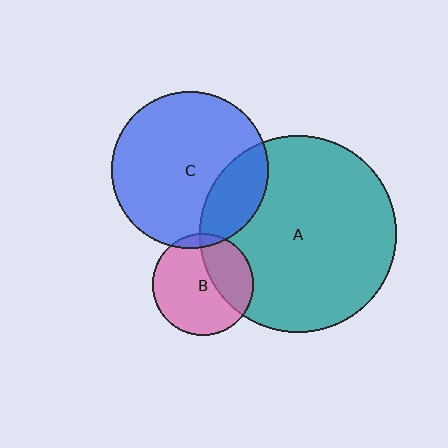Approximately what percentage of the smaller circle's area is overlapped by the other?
Approximately 25%.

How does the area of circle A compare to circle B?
Approximately 3.8 times.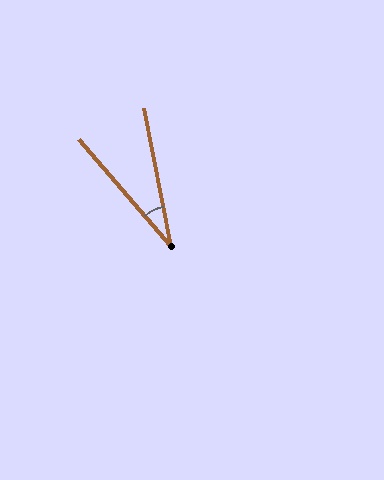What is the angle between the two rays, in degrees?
Approximately 30 degrees.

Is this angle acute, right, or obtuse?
It is acute.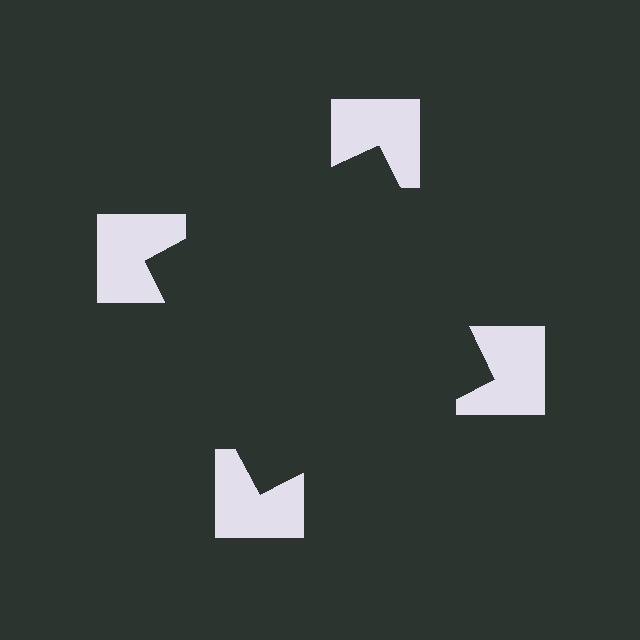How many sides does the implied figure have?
4 sides.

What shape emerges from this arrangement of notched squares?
An illusory square — its edges are inferred from the aligned wedge cuts in the notched squares, not physically drawn.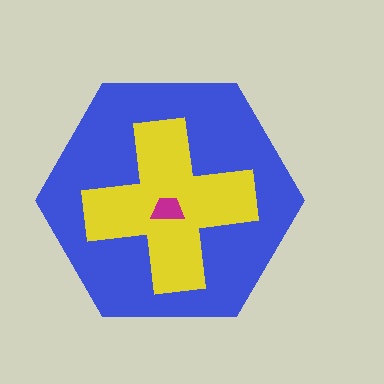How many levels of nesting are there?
3.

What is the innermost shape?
The magenta trapezoid.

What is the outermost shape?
The blue hexagon.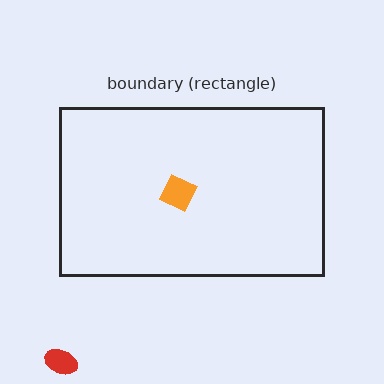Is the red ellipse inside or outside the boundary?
Outside.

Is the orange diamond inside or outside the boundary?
Inside.